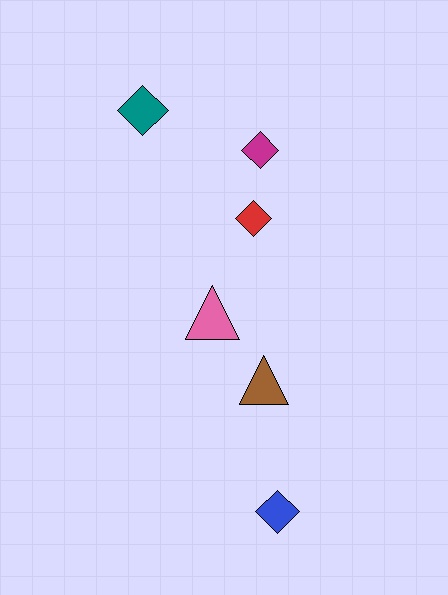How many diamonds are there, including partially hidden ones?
There are 4 diamonds.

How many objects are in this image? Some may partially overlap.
There are 6 objects.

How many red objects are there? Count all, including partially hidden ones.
There is 1 red object.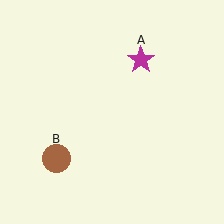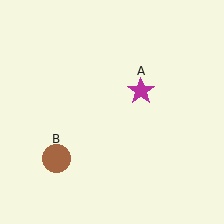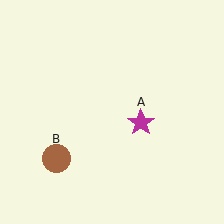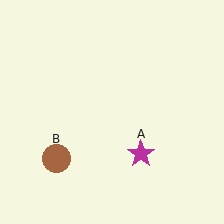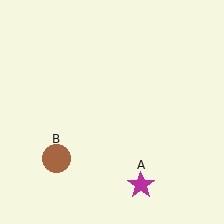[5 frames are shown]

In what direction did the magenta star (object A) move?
The magenta star (object A) moved down.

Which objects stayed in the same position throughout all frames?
Brown circle (object B) remained stationary.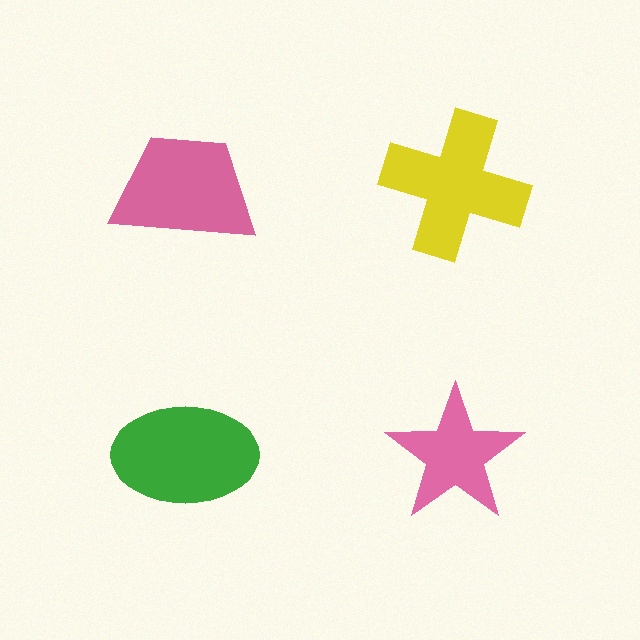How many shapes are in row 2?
2 shapes.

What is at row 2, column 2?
A pink star.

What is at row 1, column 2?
A yellow cross.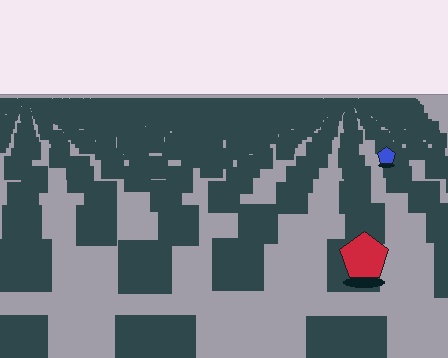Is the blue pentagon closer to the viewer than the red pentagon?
No. The red pentagon is closer — you can tell from the texture gradient: the ground texture is coarser near it.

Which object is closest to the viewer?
The red pentagon is closest. The texture marks near it are larger and more spread out.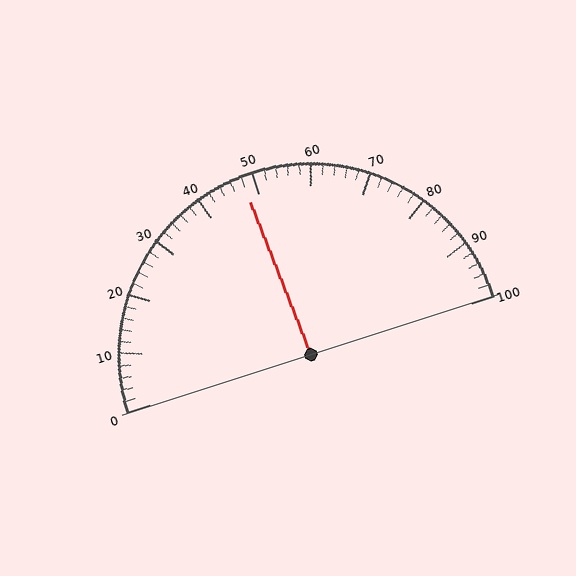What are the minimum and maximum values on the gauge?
The gauge ranges from 0 to 100.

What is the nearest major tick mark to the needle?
The nearest major tick mark is 50.